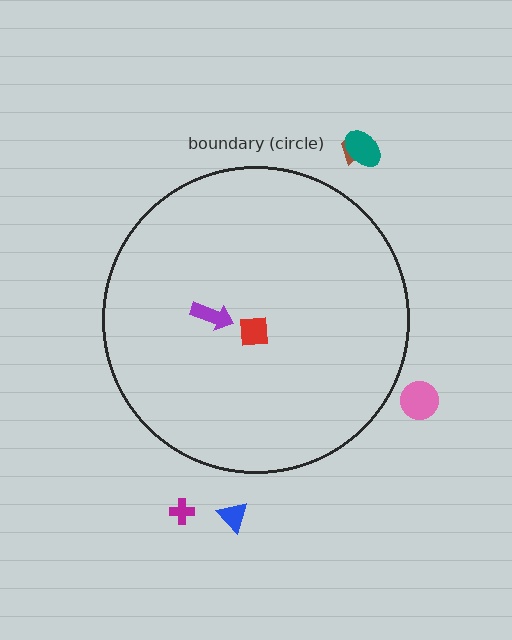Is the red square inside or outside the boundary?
Inside.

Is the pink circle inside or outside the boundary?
Outside.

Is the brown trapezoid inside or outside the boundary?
Outside.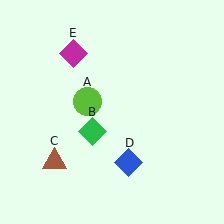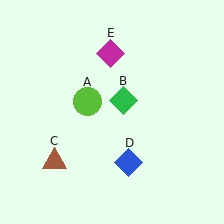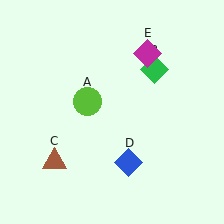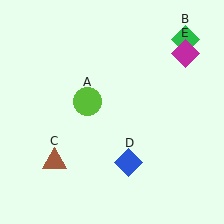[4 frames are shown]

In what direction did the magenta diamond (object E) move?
The magenta diamond (object E) moved right.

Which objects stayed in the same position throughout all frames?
Lime circle (object A) and brown triangle (object C) and blue diamond (object D) remained stationary.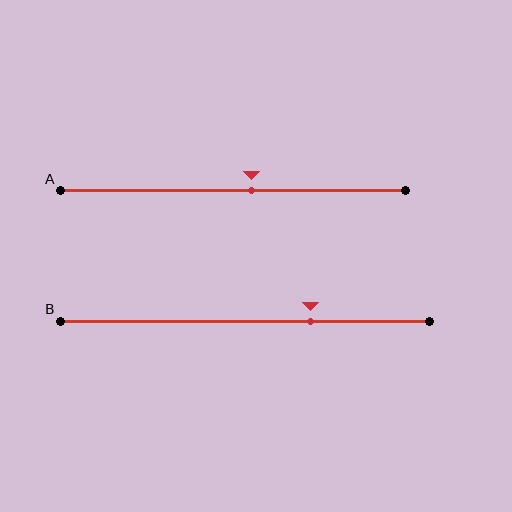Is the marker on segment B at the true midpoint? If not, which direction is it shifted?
No, the marker on segment B is shifted to the right by about 18% of the segment length.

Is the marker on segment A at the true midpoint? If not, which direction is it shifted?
No, the marker on segment A is shifted to the right by about 5% of the segment length.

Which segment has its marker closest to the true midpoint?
Segment A has its marker closest to the true midpoint.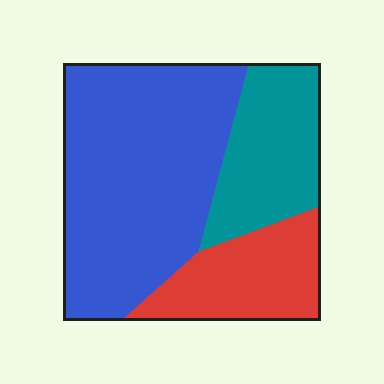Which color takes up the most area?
Blue, at roughly 55%.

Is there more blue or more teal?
Blue.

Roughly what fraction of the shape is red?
Red takes up about one fifth (1/5) of the shape.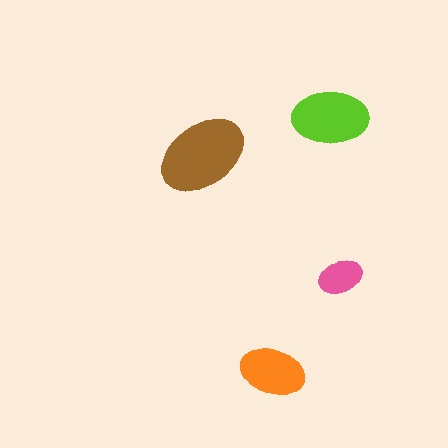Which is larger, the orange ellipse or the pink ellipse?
The orange one.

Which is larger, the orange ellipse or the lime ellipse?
The lime one.